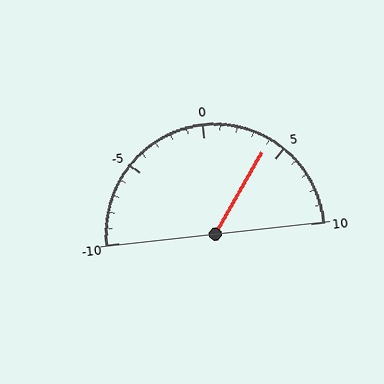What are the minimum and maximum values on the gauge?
The gauge ranges from -10 to 10.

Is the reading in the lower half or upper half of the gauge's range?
The reading is in the upper half of the range (-10 to 10).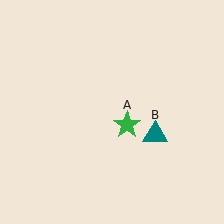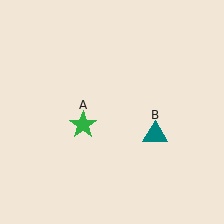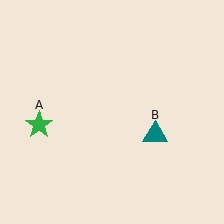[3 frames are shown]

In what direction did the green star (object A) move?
The green star (object A) moved left.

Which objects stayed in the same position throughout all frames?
Teal triangle (object B) remained stationary.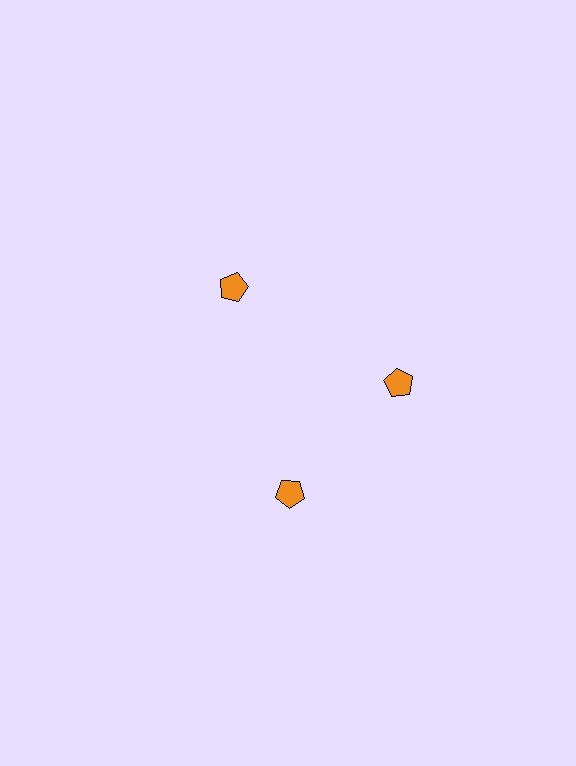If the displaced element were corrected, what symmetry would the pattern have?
It would have 3-fold rotational symmetry — the pattern would map onto itself every 120 degrees.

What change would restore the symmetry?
The symmetry would be restored by rotating it back into even spacing with its neighbors so that all 3 pentagons sit at equal angles and equal distance from the center.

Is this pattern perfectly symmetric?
No. The 3 orange pentagons are arranged in a ring, but one element near the 7 o'clock position is rotated out of alignment along the ring, breaking the 3-fold rotational symmetry.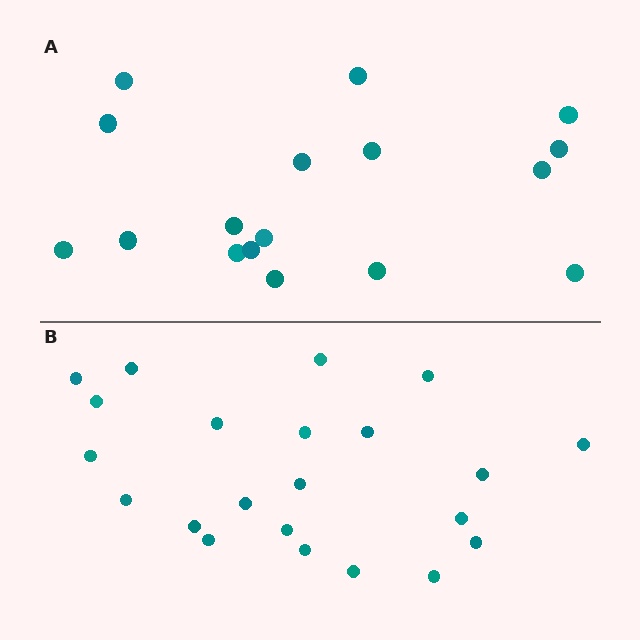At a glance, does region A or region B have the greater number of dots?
Region B (the bottom region) has more dots.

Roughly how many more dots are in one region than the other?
Region B has about 5 more dots than region A.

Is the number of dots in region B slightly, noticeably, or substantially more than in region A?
Region B has noticeably more, but not dramatically so. The ratio is roughly 1.3 to 1.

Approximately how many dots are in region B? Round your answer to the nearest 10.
About 20 dots. (The exact count is 22, which rounds to 20.)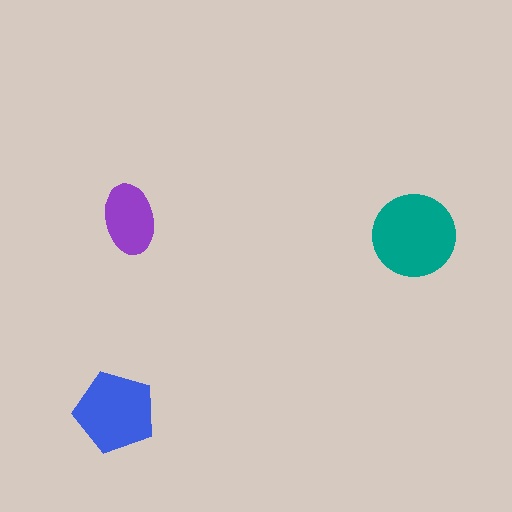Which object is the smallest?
The purple ellipse.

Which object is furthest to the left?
The blue pentagon is leftmost.